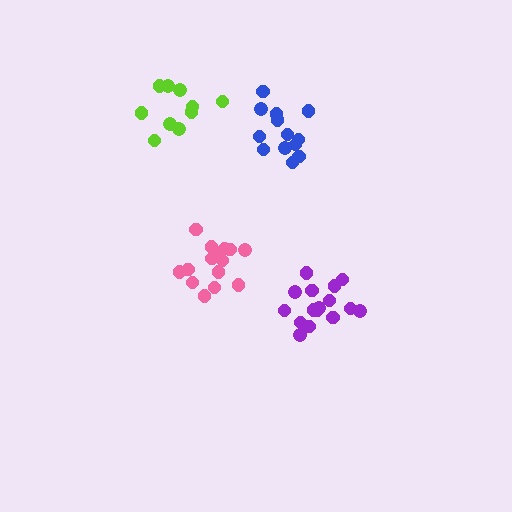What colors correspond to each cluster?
The clusters are colored: purple, pink, lime, blue.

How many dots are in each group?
Group 1: 16 dots, Group 2: 15 dots, Group 3: 10 dots, Group 4: 13 dots (54 total).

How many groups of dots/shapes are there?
There are 4 groups.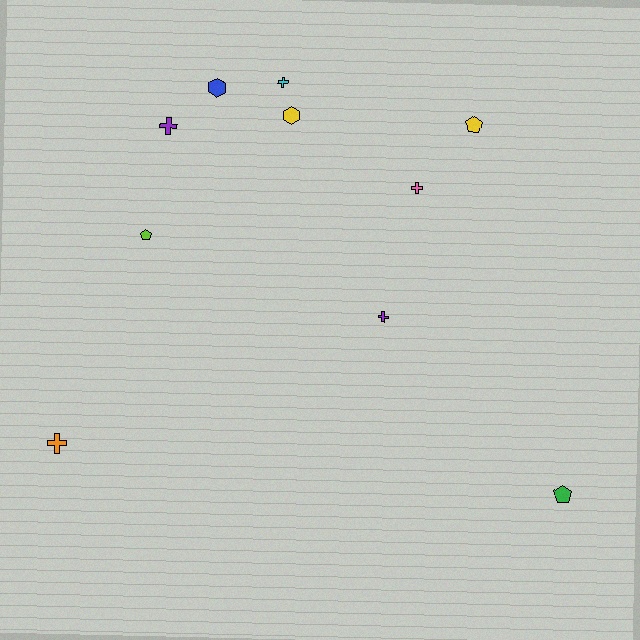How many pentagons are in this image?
There are 3 pentagons.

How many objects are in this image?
There are 10 objects.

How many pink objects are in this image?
There is 1 pink object.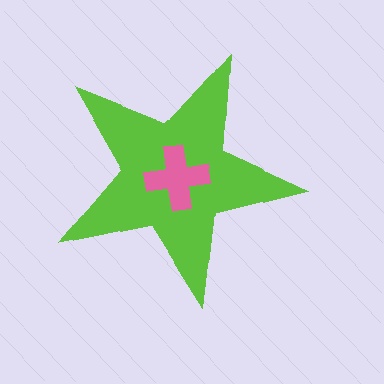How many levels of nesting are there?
2.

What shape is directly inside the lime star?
The pink cross.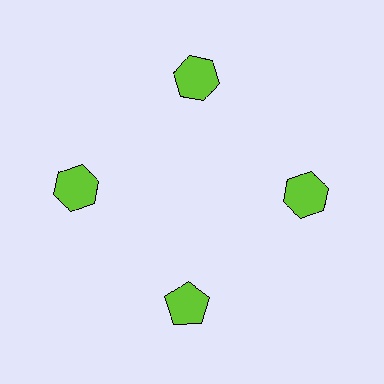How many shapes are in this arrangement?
There are 4 shapes arranged in a ring pattern.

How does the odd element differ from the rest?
It has a different shape: pentagon instead of hexagon.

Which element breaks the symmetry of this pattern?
The lime pentagon at roughly the 6 o'clock position breaks the symmetry. All other shapes are lime hexagons.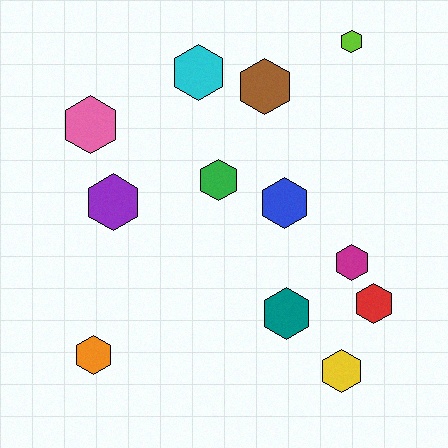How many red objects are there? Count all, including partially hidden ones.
There is 1 red object.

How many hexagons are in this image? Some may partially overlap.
There are 12 hexagons.